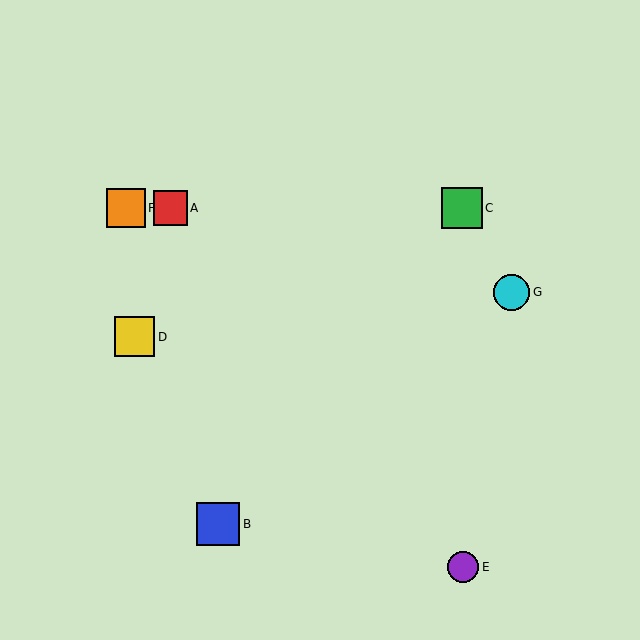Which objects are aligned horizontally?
Objects A, C, F are aligned horizontally.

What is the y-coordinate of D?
Object D is at y≈337.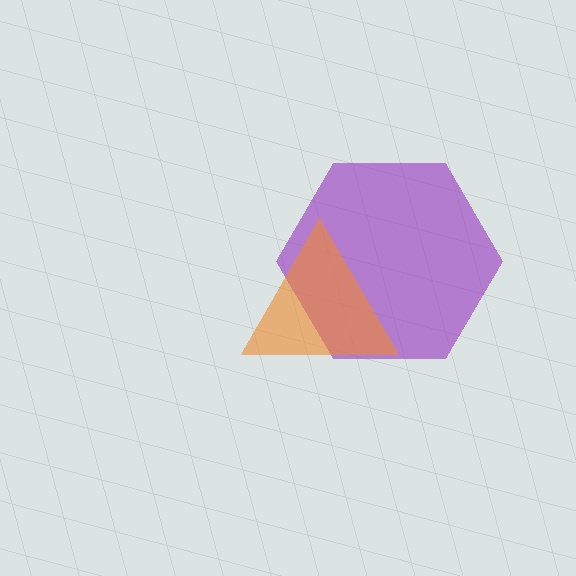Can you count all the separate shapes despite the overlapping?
Yes, there are 2 separate shapes.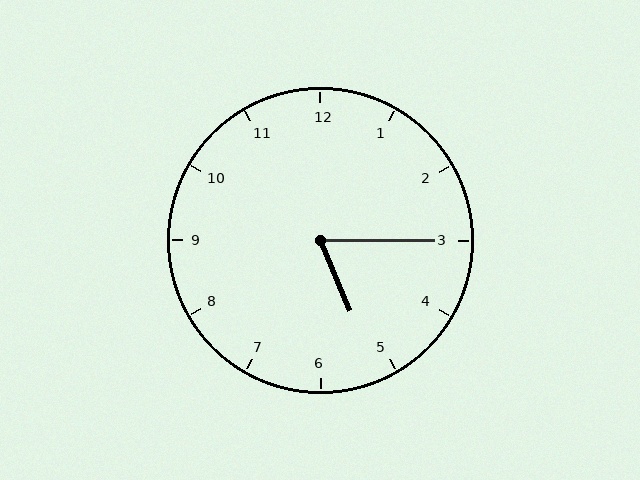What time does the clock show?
5:15.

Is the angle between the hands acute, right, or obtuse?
It is acute.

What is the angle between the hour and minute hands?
Approximately 68 degrees.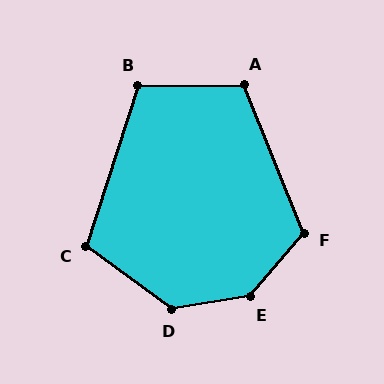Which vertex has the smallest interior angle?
B, at approximately 108 degrees.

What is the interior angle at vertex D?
Approximately 134 degrees (obtuse).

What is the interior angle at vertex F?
Approximately 118 degrees (obtuse).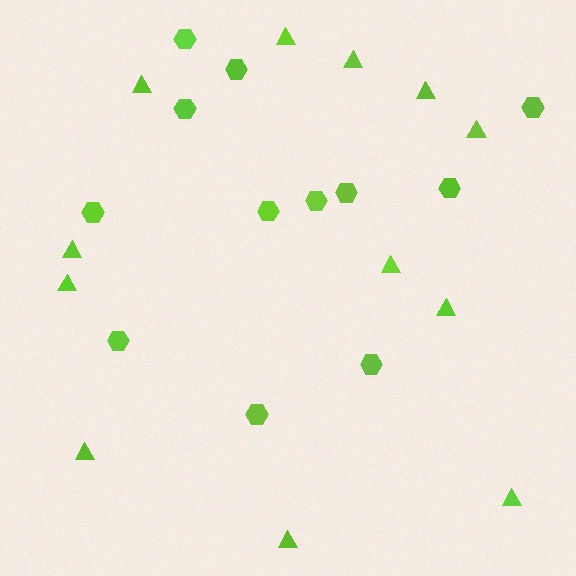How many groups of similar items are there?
There are 2 groups: one group of triangles (12) and one group of hexagons (12).